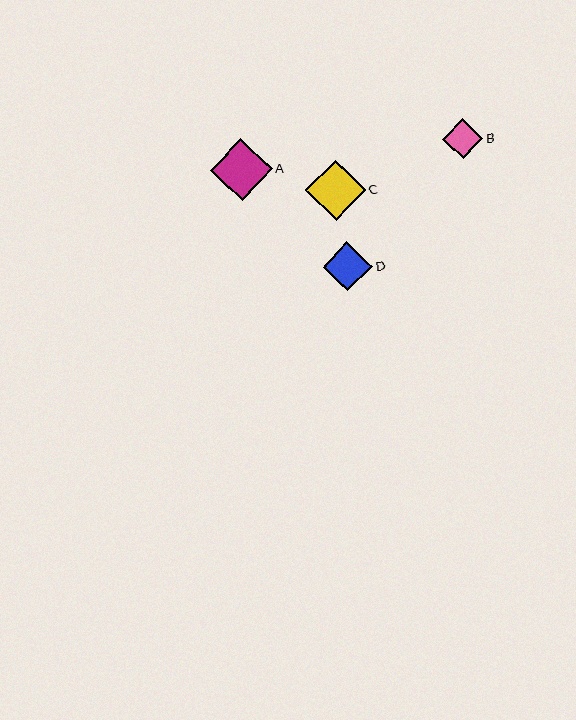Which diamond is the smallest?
Diamond B is the smallest with a size of approximately 40 pixels.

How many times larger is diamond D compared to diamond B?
Diamond D is approximately 1.2 times the size of diamond B.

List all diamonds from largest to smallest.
From largest to smallest: A, C, D, B.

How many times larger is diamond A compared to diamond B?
Diamond A is approximately 1.5 times the size of diamond B.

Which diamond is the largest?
Diamond A is the largest with a size of approximately 61 pixels.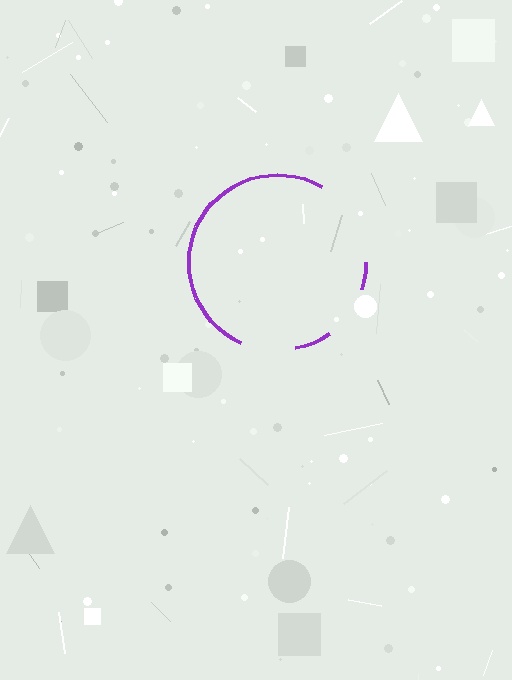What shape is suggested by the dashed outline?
The dashed outline suggests a circle.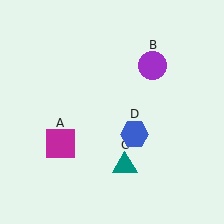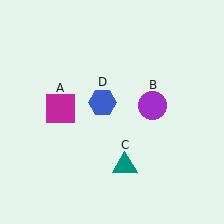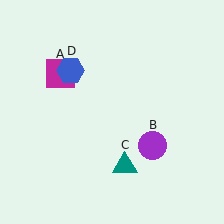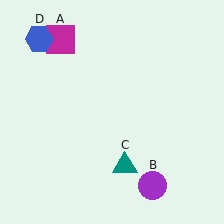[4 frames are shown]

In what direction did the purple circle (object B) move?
The purple circle (object B) moved down.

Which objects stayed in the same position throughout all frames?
Teal triangle (object C) remained stationary.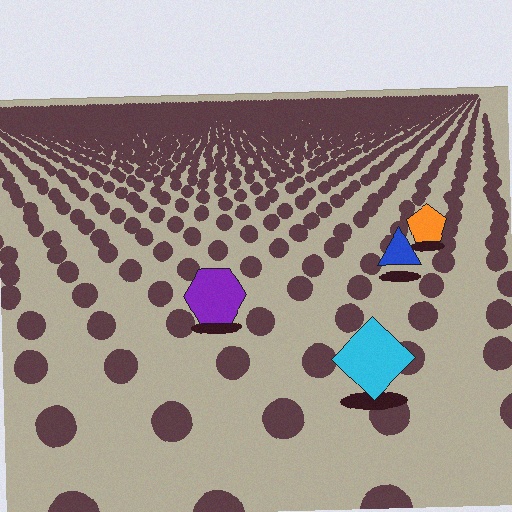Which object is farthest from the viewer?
The orange pentagon is farthest from the viewer. It appears smaller and the ground texture around it is denser.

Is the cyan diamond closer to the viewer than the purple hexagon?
Yes. The cyan diamond is closer — you can tell from the texture gradient: the ground texture is coarser near it.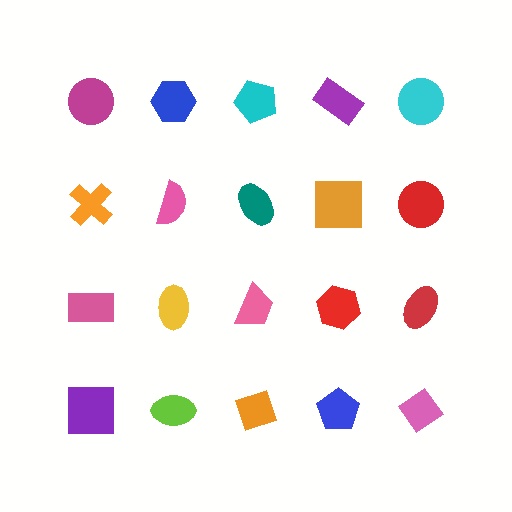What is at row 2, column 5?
A red circle.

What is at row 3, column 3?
A pink trapezoid.